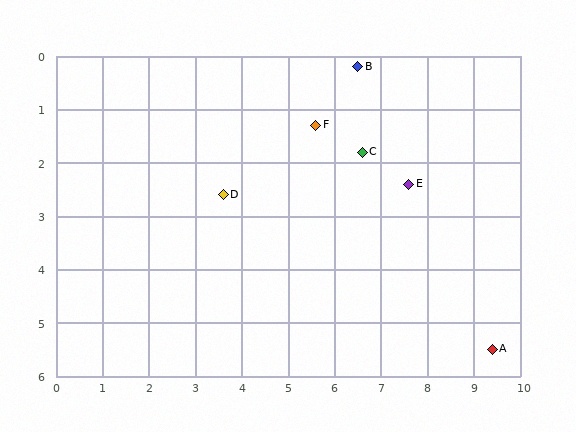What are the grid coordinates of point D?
Point D is at approximately (3.6, 2.6).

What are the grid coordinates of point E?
Point E is at approximately (7.6, 2.4).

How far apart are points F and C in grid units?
Points F and C are about 1.1 grid units apart.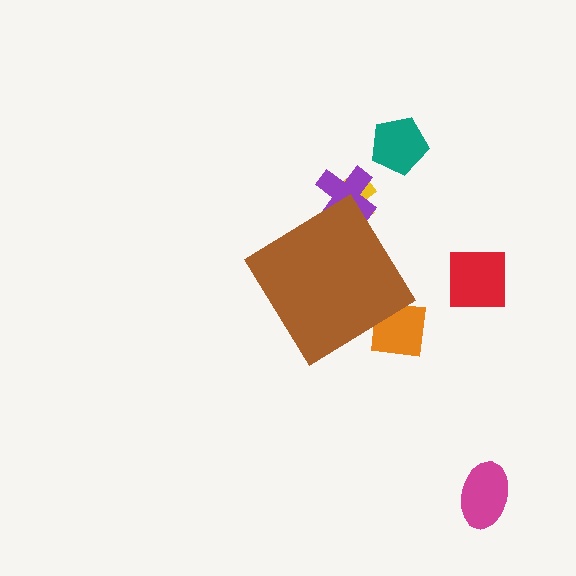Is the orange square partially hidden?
Yes, the orange square is partially hidden behind the brown diamond.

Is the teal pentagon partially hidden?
No, the teal pentagon is fully visible.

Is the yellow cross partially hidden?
Yes, the yellow cross is partially hidden behind the brown diamond.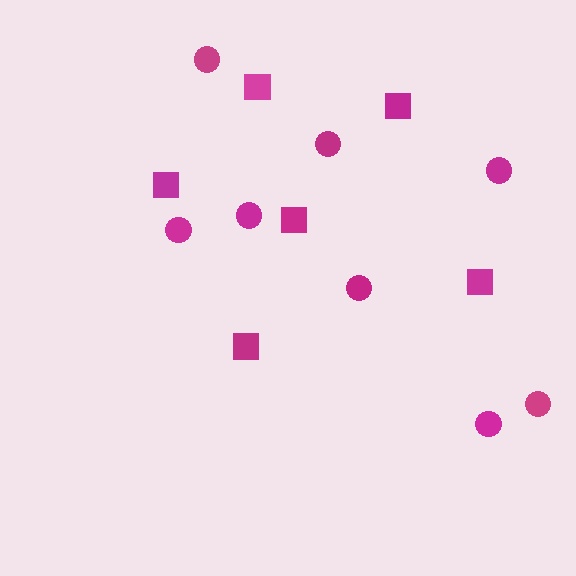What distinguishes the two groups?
There are 2 groups: one group of circles (8) and one group of squares (6).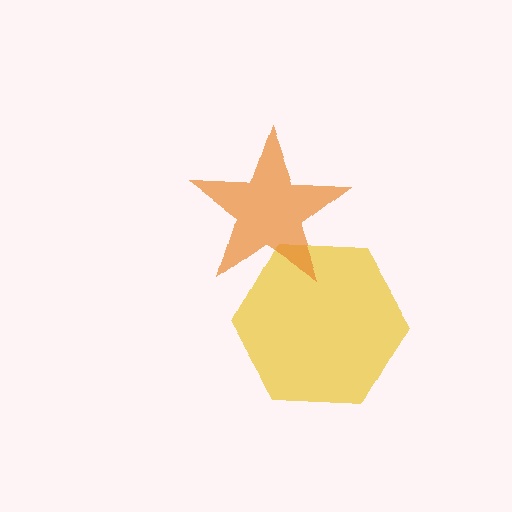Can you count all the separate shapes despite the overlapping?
Yes, there are 2 separate shapes.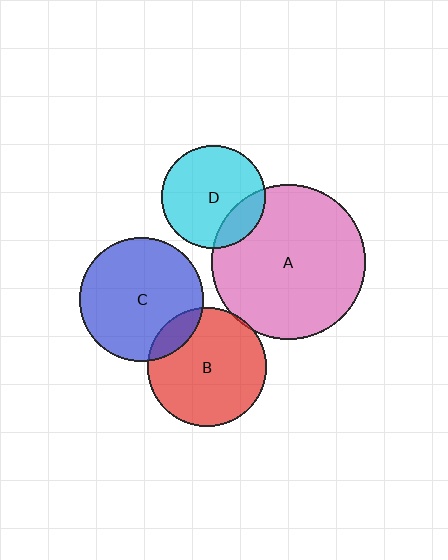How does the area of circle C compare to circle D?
Approximately 1.4 times.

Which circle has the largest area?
Circle A (pink).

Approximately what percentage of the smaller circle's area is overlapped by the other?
Approximately 20%.